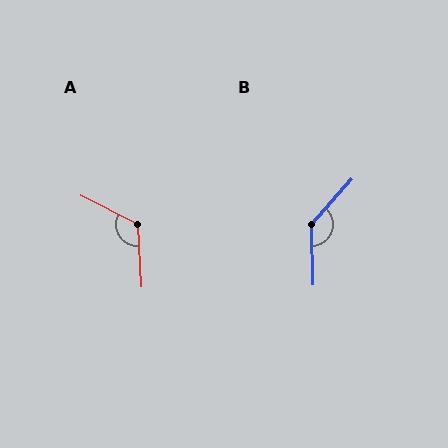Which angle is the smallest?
A, at approximately 120 degrees.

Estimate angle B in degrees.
Approximately 137 degrees.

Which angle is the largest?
B, at approximately 137 degrees.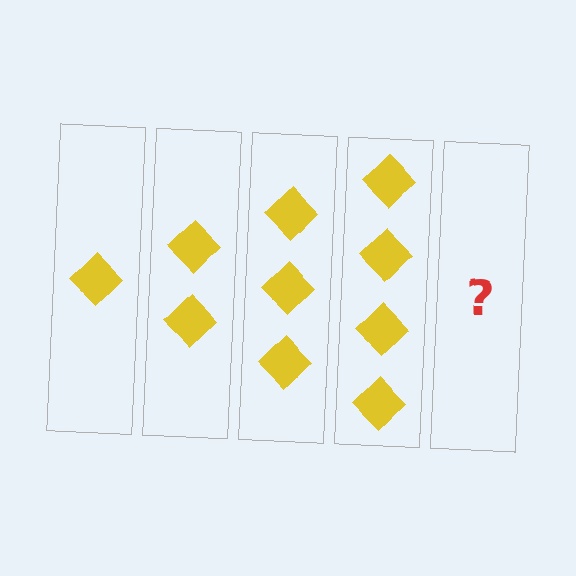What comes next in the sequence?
The next element should be 5 diamonds.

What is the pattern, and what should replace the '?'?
The pattern is that each step adds one more diamond. The '?' should be 5 diamonds.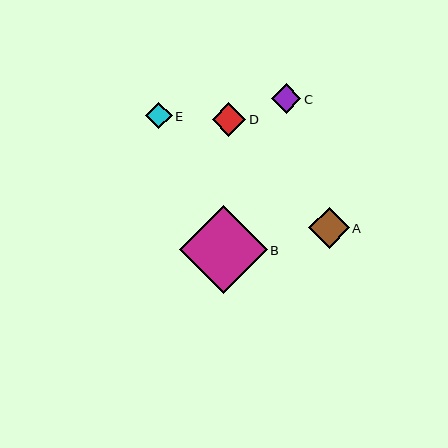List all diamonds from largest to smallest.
From largest to smallest: B, A, D, C, E.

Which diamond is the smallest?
Diamond E is the smallest with a size of approximately 27 pixels.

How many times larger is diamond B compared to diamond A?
Diamond B is approximately 2.2 times the size of diamond A.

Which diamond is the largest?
Diamond B is the largest with a size of approximately 88 pixels.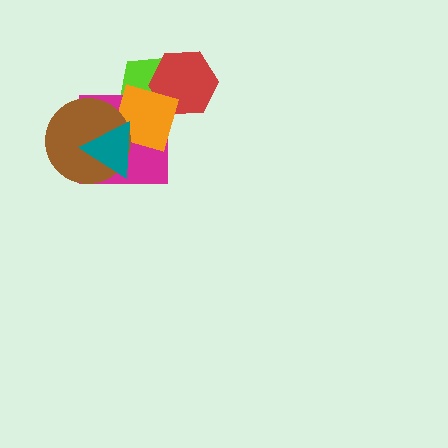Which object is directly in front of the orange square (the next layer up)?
The brown circle is directly in front of the orange square.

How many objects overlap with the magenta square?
4 objects overlap with the magenta square.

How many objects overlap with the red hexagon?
2 objects overlap with the red hexagon.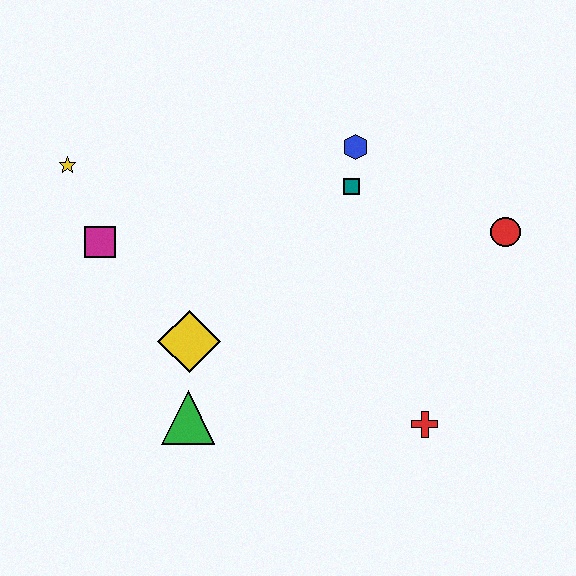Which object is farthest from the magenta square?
The red circle is farthest from the magenta square.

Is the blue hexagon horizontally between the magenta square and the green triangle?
No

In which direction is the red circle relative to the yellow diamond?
The red circle is to the right of the yellow diamond.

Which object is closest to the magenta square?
The yellow star is closest to the magenta square.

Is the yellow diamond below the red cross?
No